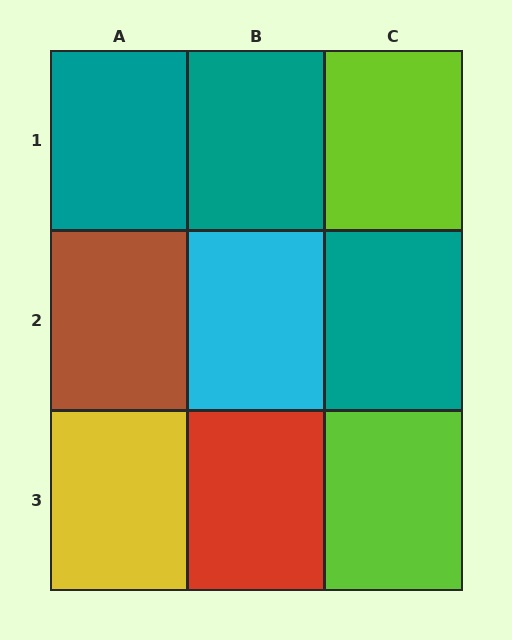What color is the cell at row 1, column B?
Teal.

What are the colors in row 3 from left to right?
Yellow, red, lime.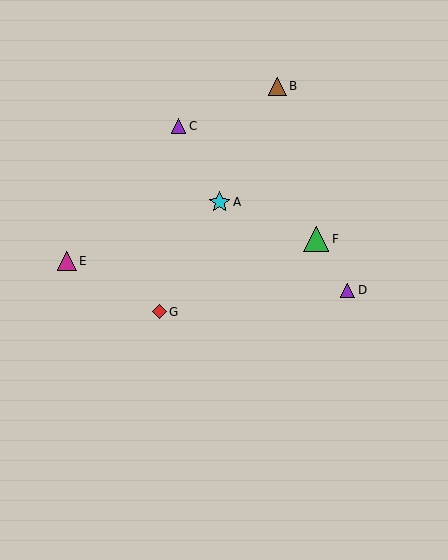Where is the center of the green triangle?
The center of the green triangle is at (316, 239).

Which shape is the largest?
The green triangle (labeled F) is the largest.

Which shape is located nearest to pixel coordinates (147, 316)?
The red diamond (labeled G) at (159, 312) is nearest to that location.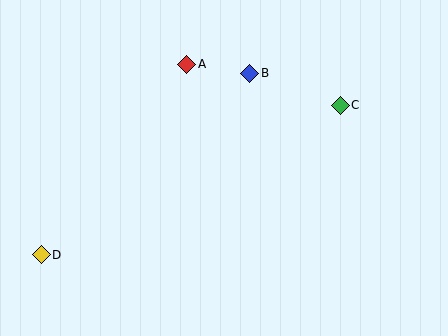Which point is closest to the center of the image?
Point B at (250, 73) is closest to the center.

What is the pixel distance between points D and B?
The distance between D and B is 276 pixels.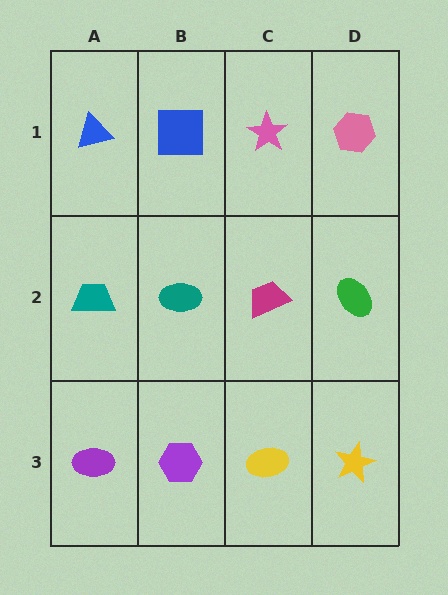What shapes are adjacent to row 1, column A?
A teal trapezoid (row 2, column A), a blue square (row 1, column B).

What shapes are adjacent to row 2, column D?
A pink hexagon (row 1, column D), a yellow star (row 3, column D), a magenta trapezoid (row 2, column C).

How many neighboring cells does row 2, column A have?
3.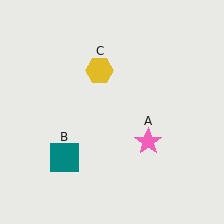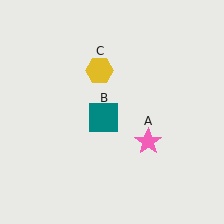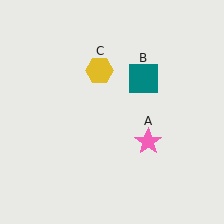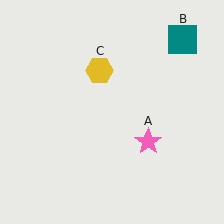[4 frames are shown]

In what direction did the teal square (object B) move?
The teal square (object B) moved up and to the right.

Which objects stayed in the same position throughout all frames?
Pink star (object A) and yellow hexagon (object C) remained stationary.